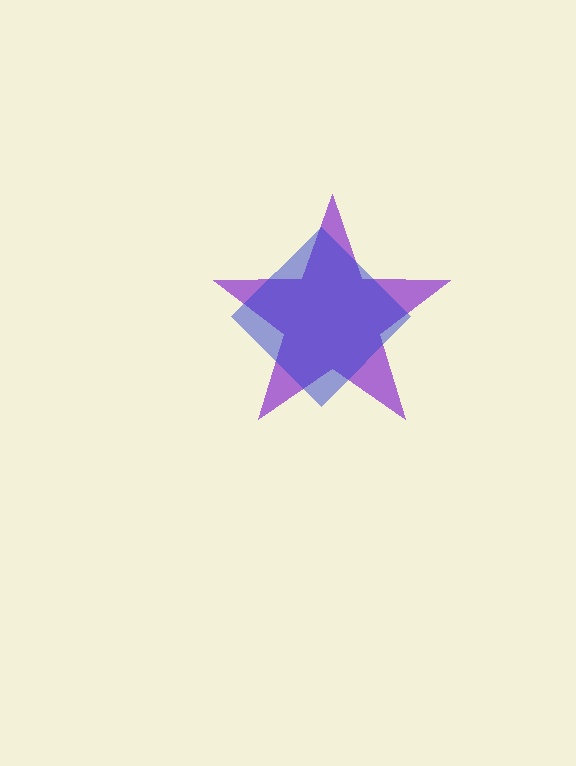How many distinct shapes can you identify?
There are 2 distinct shapes: a purple star, a blue diamond.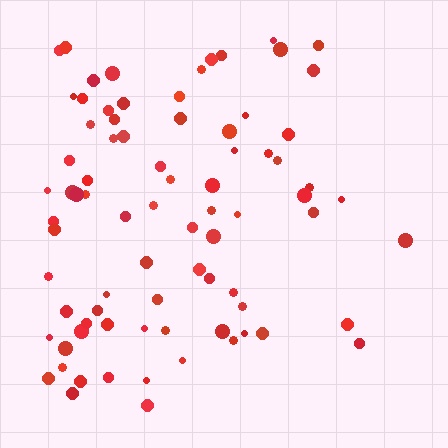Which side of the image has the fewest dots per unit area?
The right.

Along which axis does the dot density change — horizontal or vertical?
Horizontal.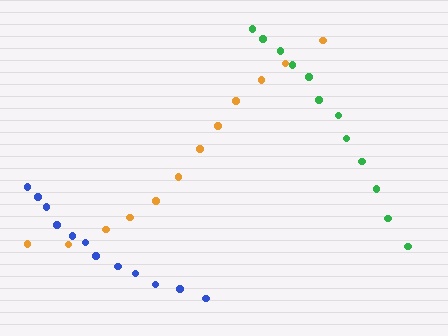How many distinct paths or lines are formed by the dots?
There are 3 distinct paths.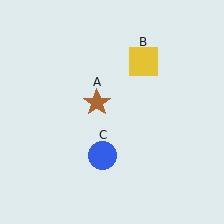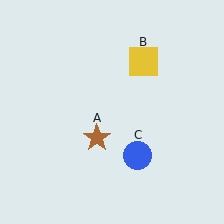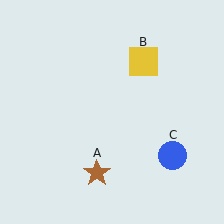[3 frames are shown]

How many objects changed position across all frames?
2 objects changed position: brown star (object A), blue circle (object C).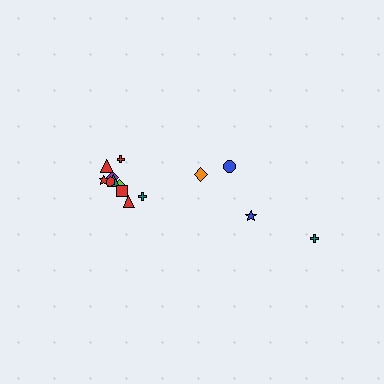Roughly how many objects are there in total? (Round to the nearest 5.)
Roughly 15 objects in total.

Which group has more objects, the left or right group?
The left group.